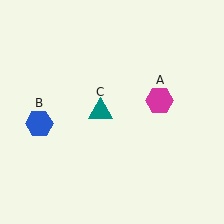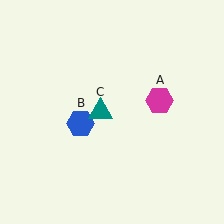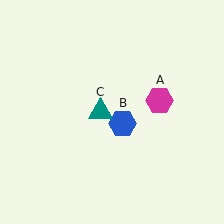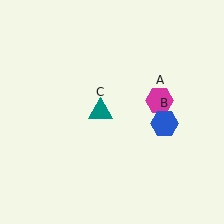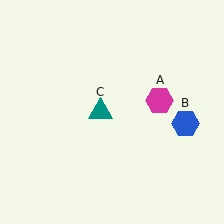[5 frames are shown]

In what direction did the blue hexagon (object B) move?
The blue hexagon (object B) moved right.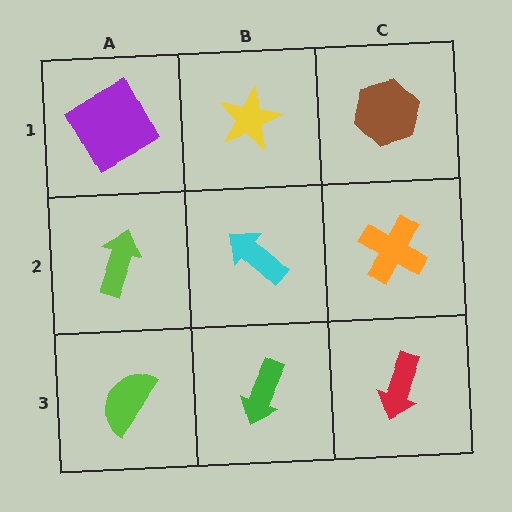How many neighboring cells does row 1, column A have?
2.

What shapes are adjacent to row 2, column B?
A yellow star (row 1, column B), a green arrow (row 3, column B), a lime arrow (row 2, column A), an orange cross (row 2, column C).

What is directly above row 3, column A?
A lime arrow.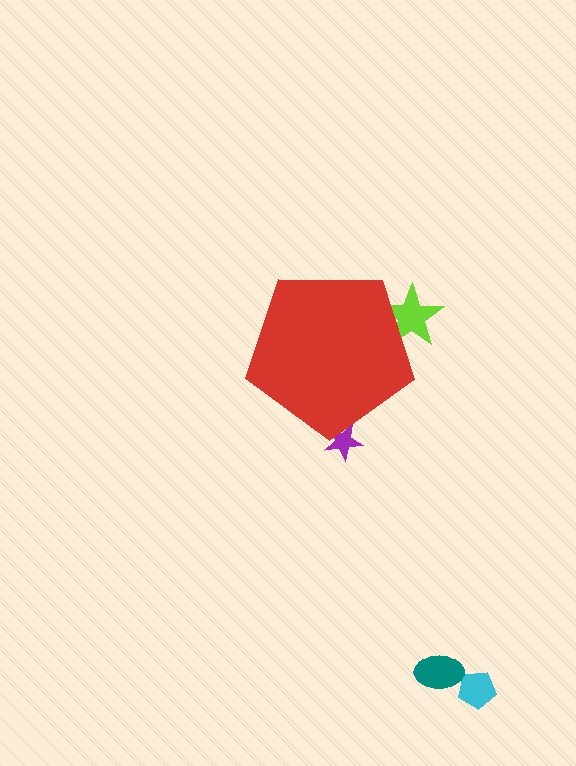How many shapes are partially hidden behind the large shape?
2 shapes are partially hidden.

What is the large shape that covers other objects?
A red pentagon.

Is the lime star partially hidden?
Yes, the lime star is partially hidden behind the red pentagon.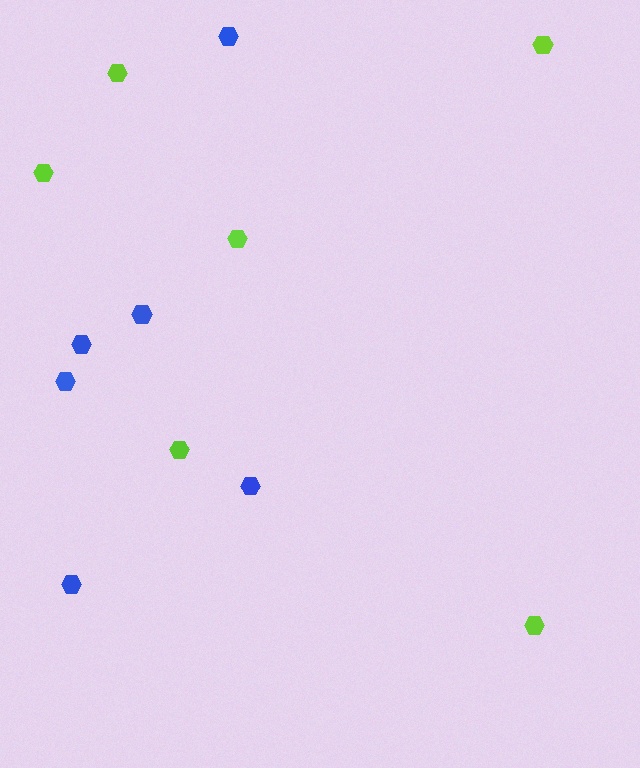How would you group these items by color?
There are 2 groups: one group of blue hexagons (6) and one group of lime hexagons (6).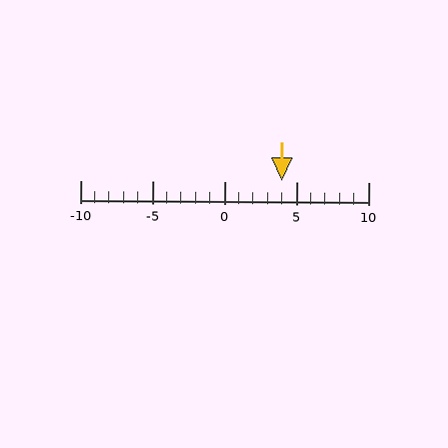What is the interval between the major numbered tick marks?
The major tick marks are spaced 5 units apart.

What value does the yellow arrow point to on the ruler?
The yellow arrow points to approximately 4.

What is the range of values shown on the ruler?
The ruler shows values from -10 to 10.